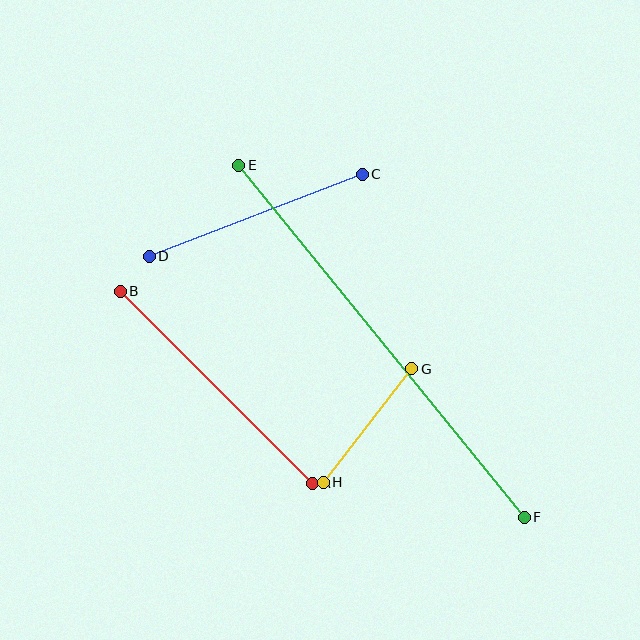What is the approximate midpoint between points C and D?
The midpoint is at approximately (256, 215) pixels.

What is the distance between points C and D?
The distance is approximately 229 pixels.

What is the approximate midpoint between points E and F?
The midpoint is at approximately (381, 341) pixels.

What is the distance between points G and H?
The distance is approximately 144 pixels.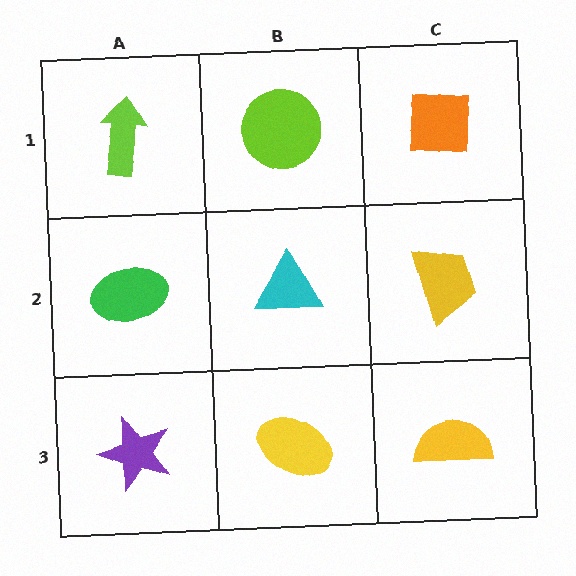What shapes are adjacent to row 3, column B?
A cyan triangle (row 2, column B), a purple star (row 3, column A), a yellow semicircle (row 3, column C).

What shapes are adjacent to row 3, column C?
A yellow trapezoid (row 2, column C), a yellow ellipse (row 3, column B).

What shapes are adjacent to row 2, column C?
An orange square (row 1, column C), a yellow semicircle (row 3, column C), a cyan triangle (row 2, column B).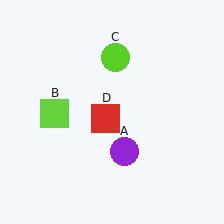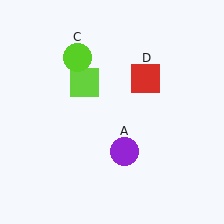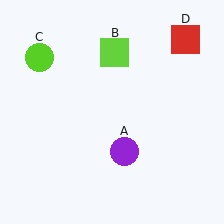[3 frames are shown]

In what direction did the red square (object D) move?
The red square (object D) moved up and to the right.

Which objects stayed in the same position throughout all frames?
Purple circle (object A) remained stationary.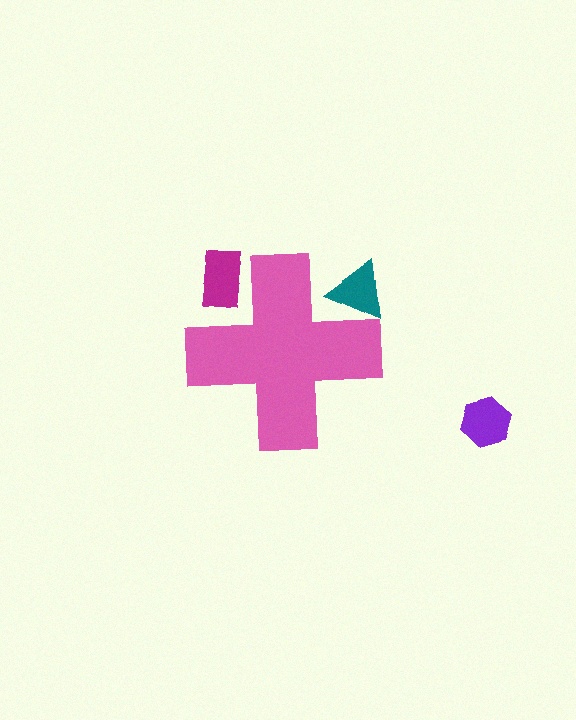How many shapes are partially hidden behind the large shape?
2 shapes are partially hidden.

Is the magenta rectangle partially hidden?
Yes, the magenta rectangle is partially hidden behind the pink cross.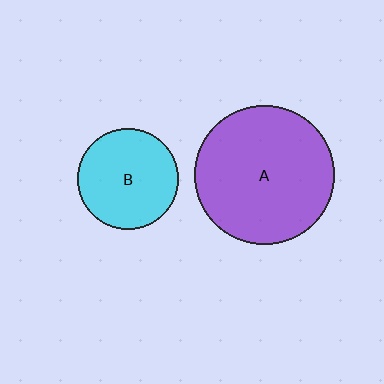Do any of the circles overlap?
No, none of the circles overlap.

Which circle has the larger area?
Circle A (purple).